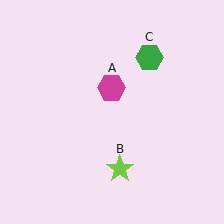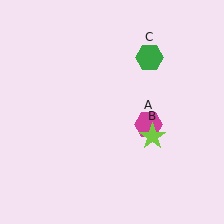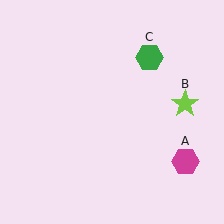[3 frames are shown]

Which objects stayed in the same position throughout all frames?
Green hexagon (object C) remained stationary.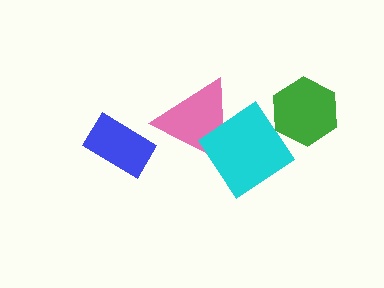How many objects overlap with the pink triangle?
1 object overlaps with the pink triangle.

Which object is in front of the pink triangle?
The cyan diamond is in front of the pink triangle.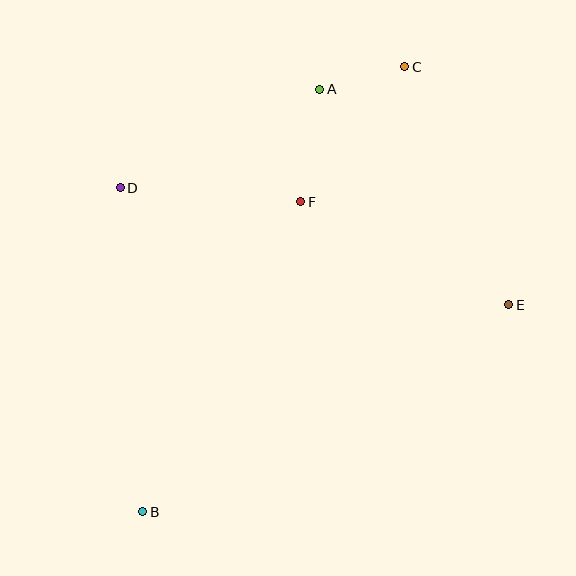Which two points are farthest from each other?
Points B and C are farthest from each other.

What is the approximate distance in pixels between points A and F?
The distance between A and F is approximately 114 pixels.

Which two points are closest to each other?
Points A and C are closest to each other.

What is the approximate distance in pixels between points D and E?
The distance between D and E is approximately 406 pixels.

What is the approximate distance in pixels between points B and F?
The distance between B and F is approximately 348 pixels.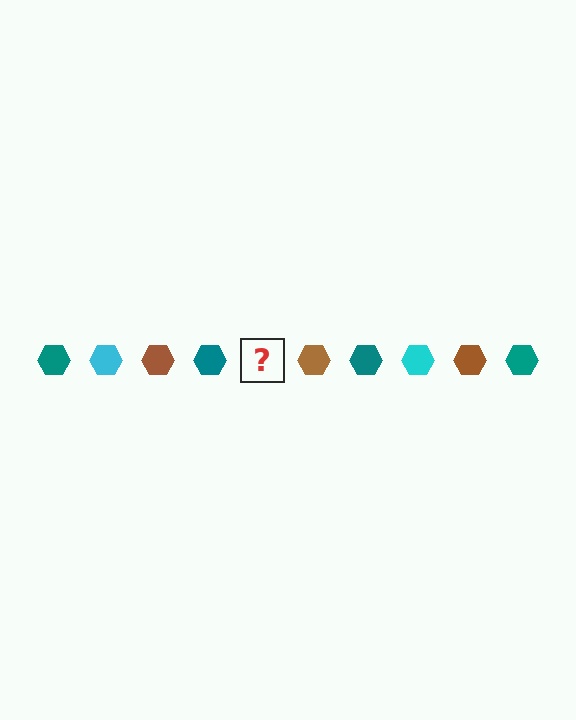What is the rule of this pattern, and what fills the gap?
The rule is that the pattern cycles through teal, cyan, brown hexagons. The gap should be filled with a cyan hexagon.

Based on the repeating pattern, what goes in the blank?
The blank should be a cyan hexagon.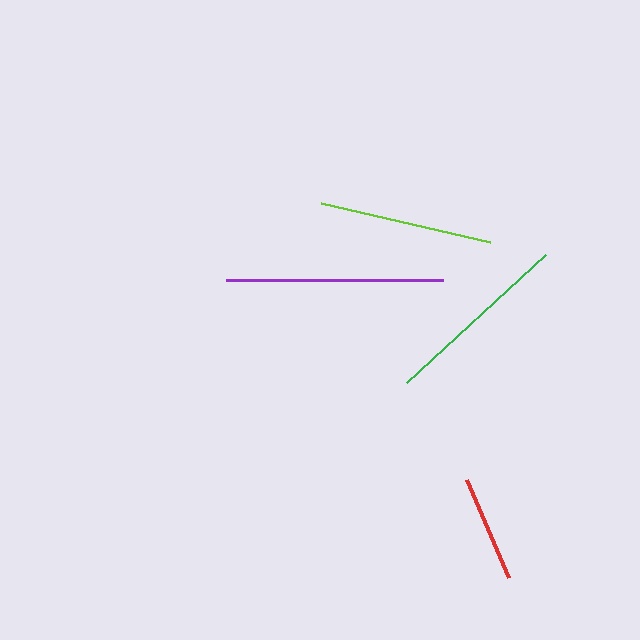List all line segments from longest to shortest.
From longest to shortest: purple, green, lime, red.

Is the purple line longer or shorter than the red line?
The purple line is longer than the red line.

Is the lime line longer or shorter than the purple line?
The purple line is longer than the lime line.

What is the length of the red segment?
The red segment is approximately 106 pixels long.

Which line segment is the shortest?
The red line is the shortest at approximately 106 pixels.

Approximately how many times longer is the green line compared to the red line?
The green line is approximately 1.8 times the length of the red line.